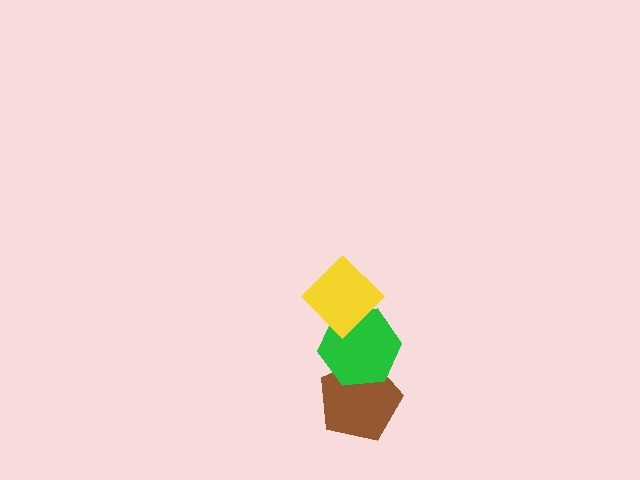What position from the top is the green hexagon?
The green hexagon is 2nd from the top.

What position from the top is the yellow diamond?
The yellow diamond is 1st from the top.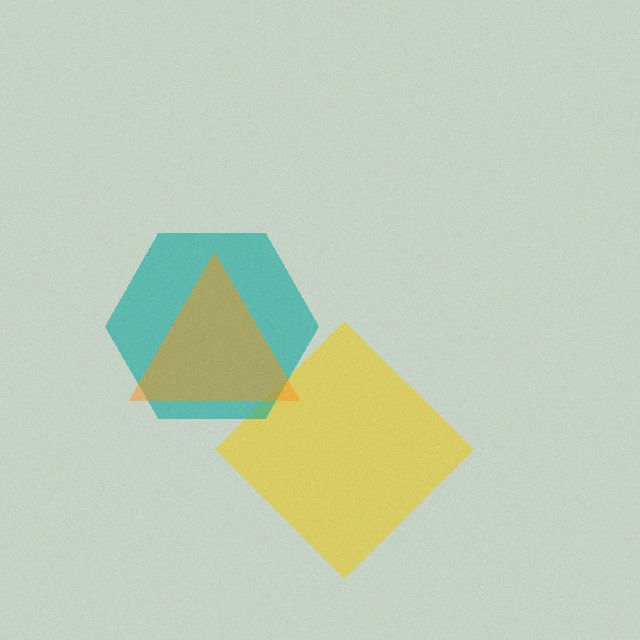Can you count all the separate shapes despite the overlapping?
Yes, there are 3 separate shapes.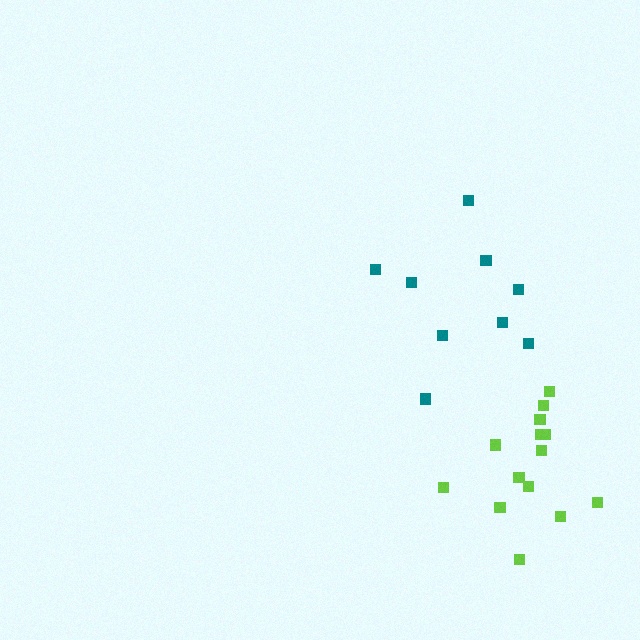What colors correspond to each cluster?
The clusters are colored: teal, lime.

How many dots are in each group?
Group 1: 9 dots, Group 2: 14 dots (23 total).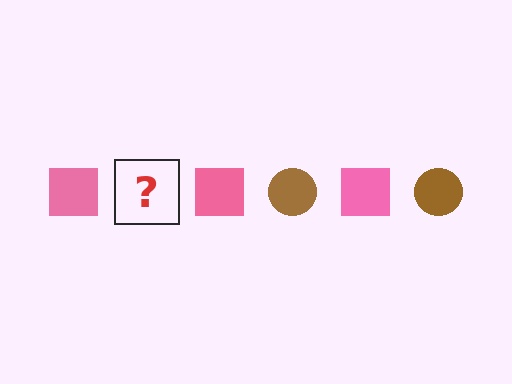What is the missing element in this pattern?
The missing element is a brown circle.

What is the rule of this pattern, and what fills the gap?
The rule is that the pattern alternates between pink square and brown circle. The gap should be filled with a brown circle.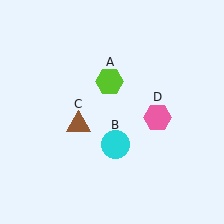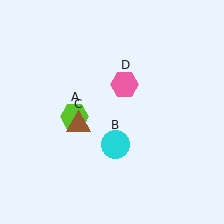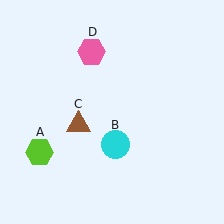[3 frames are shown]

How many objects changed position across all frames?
2 objects changed position: lime hexagon (object A), pink hexagon (object D).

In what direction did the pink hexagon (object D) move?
The pink hexagon (object D) moved up and to the left.